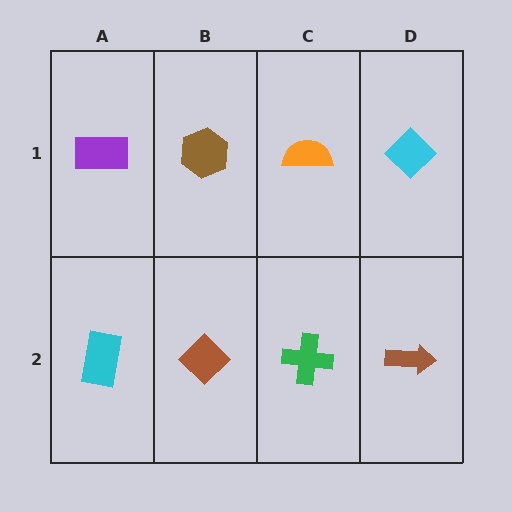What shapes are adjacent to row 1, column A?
A cyan rectangle (row 2, column A), a brown hexagon (row 1, column B).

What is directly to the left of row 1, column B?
A purple rectangle.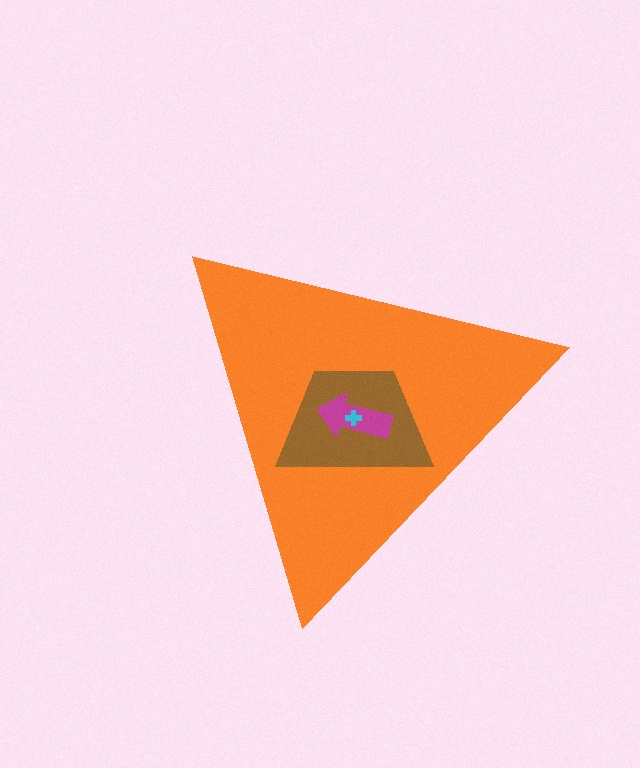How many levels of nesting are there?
4.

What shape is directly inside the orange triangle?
The brown trapezoid.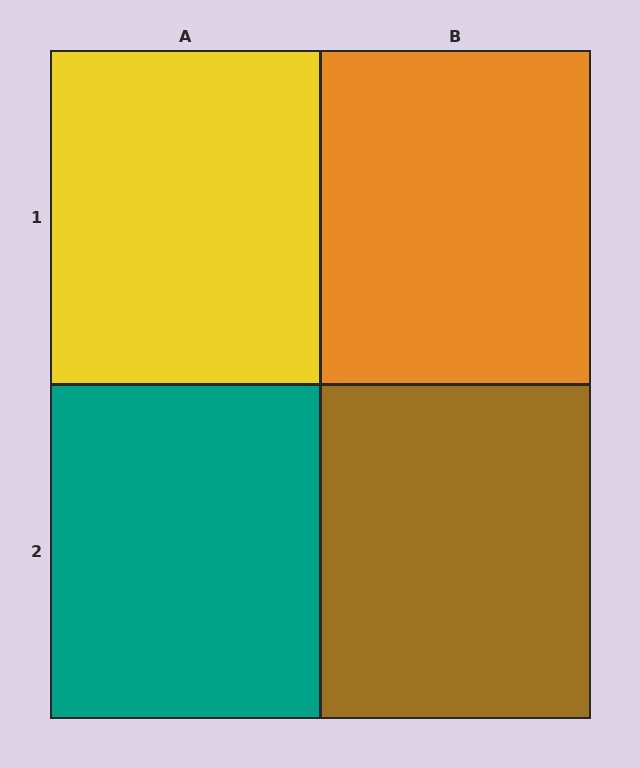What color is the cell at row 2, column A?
Teal.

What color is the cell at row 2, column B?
Brown.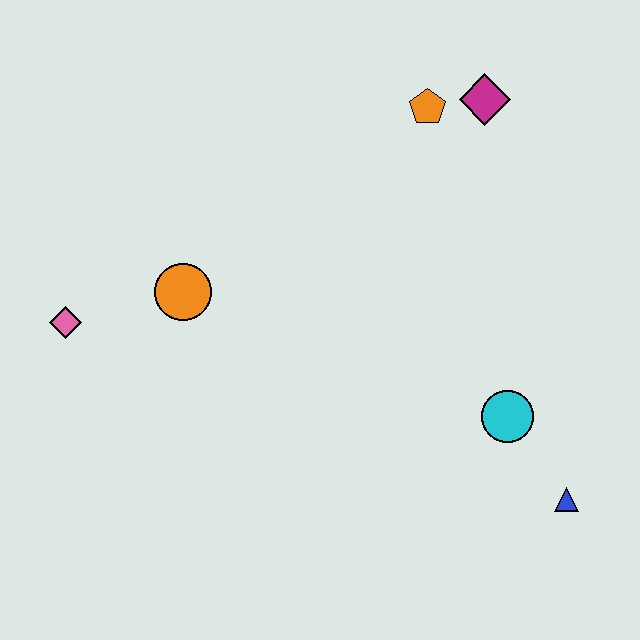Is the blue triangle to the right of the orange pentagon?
Yes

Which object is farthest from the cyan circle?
The pink diamond is farthest from the cyan circle.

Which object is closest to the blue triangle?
The cyan circle is closest to the blue triangle.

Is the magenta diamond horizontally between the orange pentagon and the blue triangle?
Yes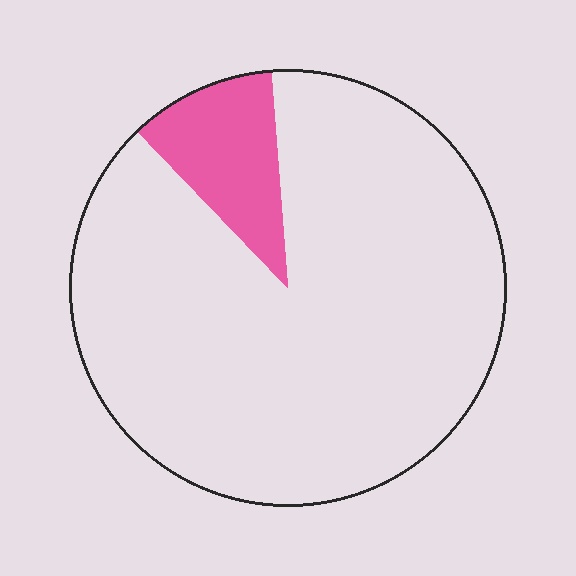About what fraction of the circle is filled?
About one tenth (1/10).